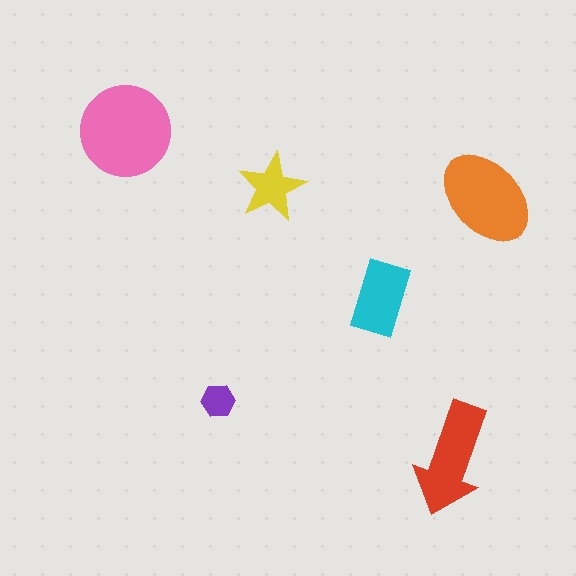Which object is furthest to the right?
The orange ellipse is rightmost.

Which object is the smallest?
The purple hexagon.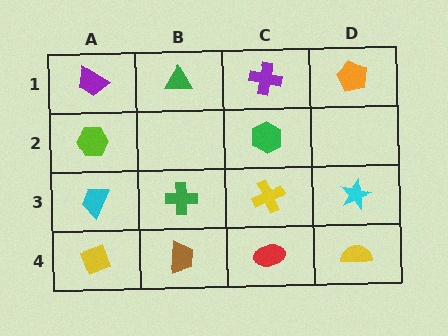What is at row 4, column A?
A yellow diamond.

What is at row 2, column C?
A green hexagon.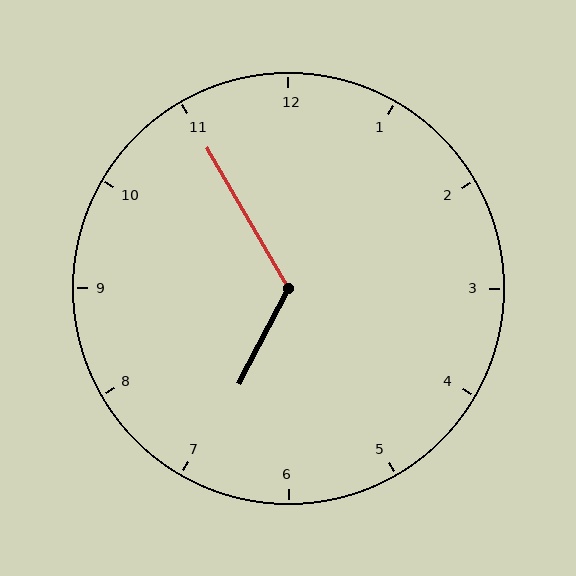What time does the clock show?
6:55.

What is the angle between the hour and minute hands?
Approximately 122 degrees.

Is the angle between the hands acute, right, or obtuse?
It is obtuse.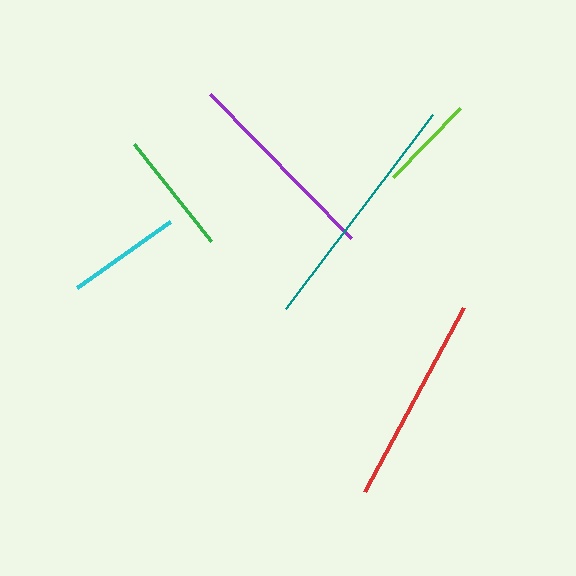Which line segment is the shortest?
The lime line is the shortest at approximately 96 pixels.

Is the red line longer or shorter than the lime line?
The red line is longer than the lime line.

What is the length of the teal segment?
The teal segment is approximately 243 pixels long.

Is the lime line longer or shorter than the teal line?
The teal line is longer than the lime line.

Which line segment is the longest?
The teal line is the longest at approximately 243 pixels.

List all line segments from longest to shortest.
From longest to shortest: teal, red, purple, green, cyan, lime.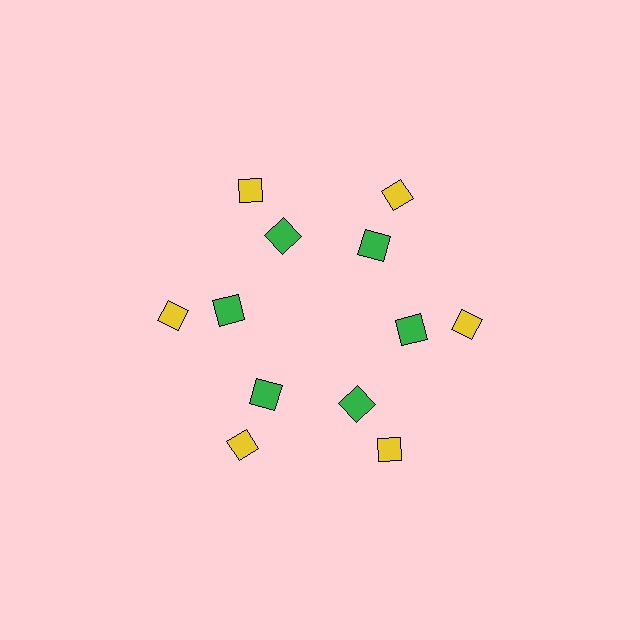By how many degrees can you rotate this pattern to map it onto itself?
The pattern maps onto itself every 60 degrees of rotation.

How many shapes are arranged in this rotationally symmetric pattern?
There are 12 shapes, arranged in 6 groups of 2.